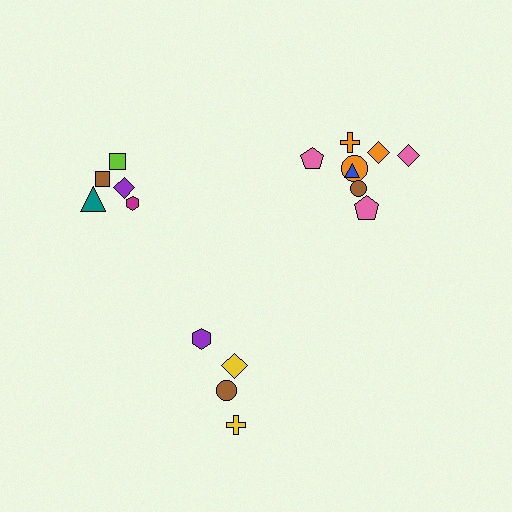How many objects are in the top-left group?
There are 5 objects.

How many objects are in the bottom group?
There are 4 objects.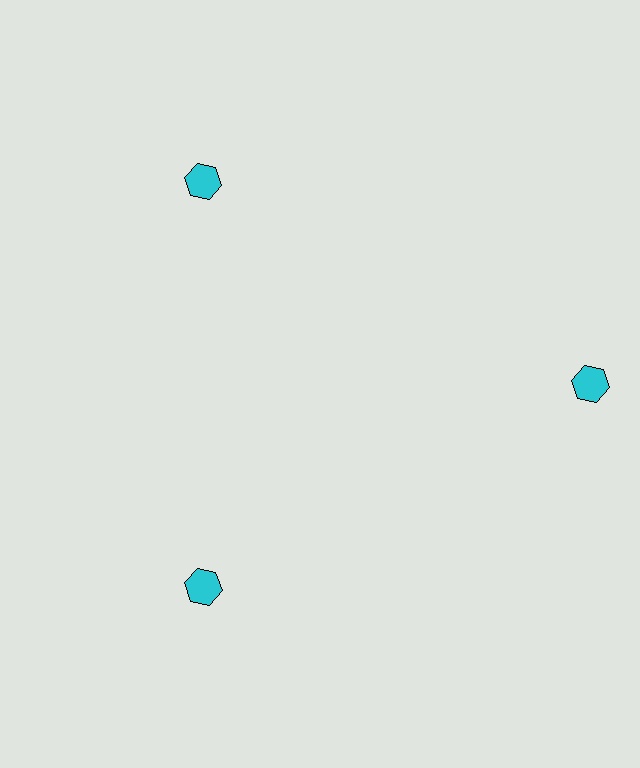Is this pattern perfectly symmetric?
No. The 3 cyan hexagons are arranged in a ring, but one element near the 3 o'clock position is pushed outward from the center, breaking the 3-fold rotational symmetry.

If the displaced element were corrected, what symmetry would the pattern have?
It would have 3-fold rotational symmetry — the pattern would map onto itself every 120 degrees.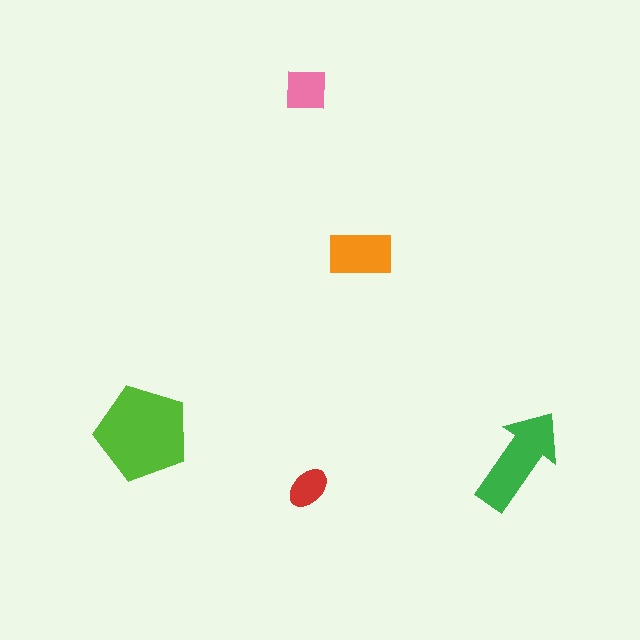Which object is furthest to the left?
The lime pentagon is leftmost.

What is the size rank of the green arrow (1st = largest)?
2nd.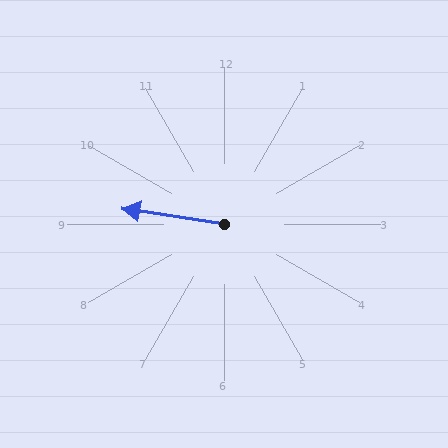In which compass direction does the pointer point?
West.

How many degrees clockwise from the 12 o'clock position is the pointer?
Approximately 279 degrees.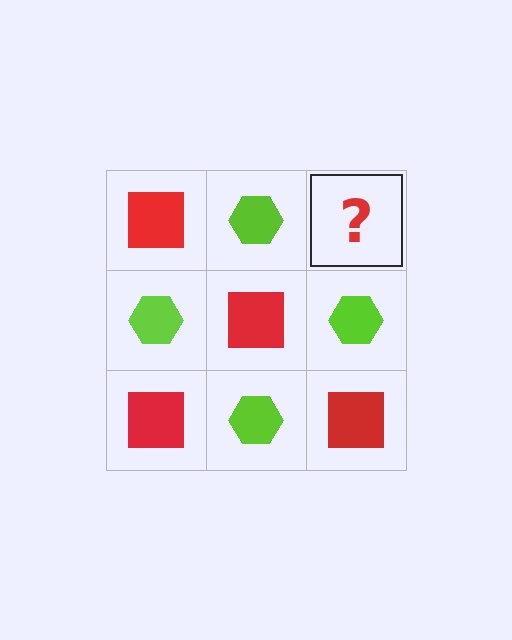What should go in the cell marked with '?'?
The missing cell should contain a red square.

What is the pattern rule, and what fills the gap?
The rule is that it alternates red square and lime hexagon in a checkerboard pattern. The gap should be filled with a red square.